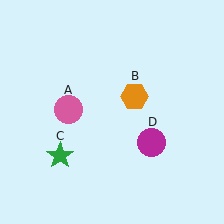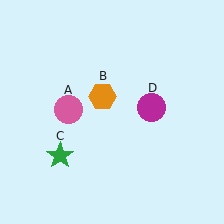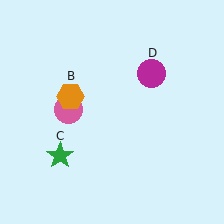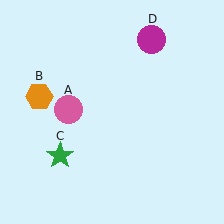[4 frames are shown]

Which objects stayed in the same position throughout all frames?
Pink circle (object A) and green star (object C) remained stationary.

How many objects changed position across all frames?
2 objects changed position: orange hexagon (object B), magenta circle (object D).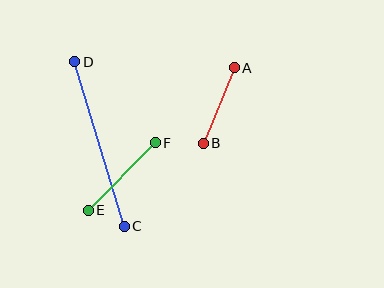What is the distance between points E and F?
The distance is approximately 95 pixels.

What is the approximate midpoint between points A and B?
The midpoint is at approximately (219, 105) pixels.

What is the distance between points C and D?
The distance is approximately 172 pixels.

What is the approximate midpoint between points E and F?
The midpoint is at approximately (122, 177) pixels.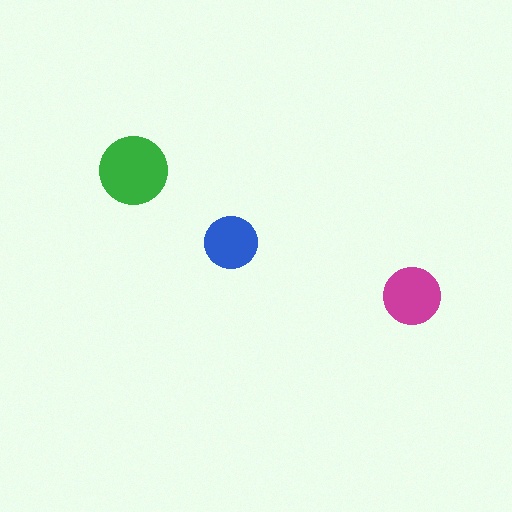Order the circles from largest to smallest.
the green one, the magenta one, the blue one.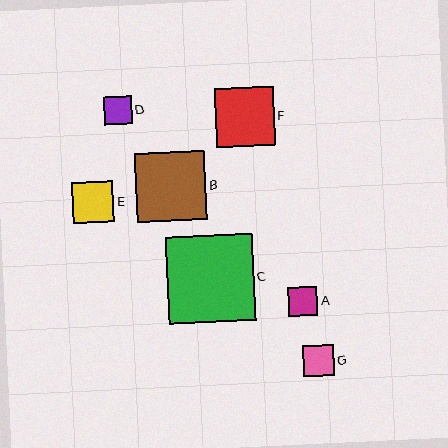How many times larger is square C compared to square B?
Square C is approximately 1.2 times the size of square B.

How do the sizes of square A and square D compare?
Square A and square D are approximately the same size.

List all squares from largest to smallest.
From largest to smallest: C, B, F, E, G, A, D.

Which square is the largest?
Square C is the largest with a size of approximately 87 pixels.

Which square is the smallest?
Square D is the smallest with a size of approximately 28 pixels.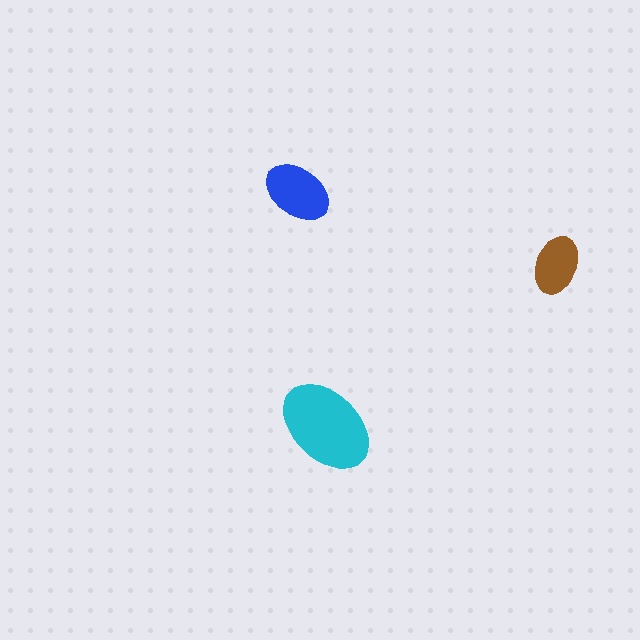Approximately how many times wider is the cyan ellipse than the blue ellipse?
About 1.5 times wider.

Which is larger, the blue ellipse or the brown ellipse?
The blue one.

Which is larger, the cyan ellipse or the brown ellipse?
The cyan one.